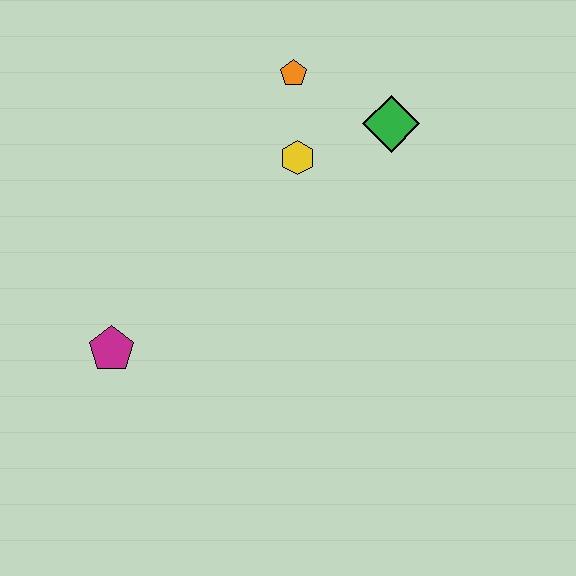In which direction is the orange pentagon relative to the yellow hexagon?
The orange pentagon is above the yellow hexagon.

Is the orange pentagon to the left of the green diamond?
Yes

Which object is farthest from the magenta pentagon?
The green diamond is farthest from the magenta pentagon.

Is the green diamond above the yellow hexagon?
Yes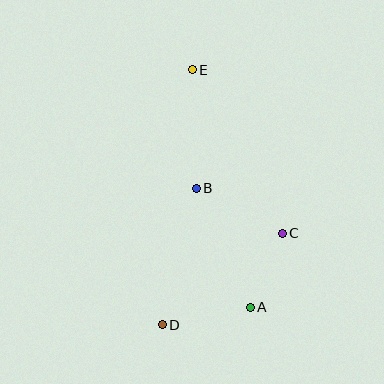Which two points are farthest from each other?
Points D and E are farthest from each other.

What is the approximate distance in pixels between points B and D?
The distance between B and D is approximately 141 pixels.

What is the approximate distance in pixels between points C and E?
The distance between C and E is approximately 187 pixels.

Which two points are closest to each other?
Points A and C are closest to each other.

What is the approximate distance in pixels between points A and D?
The distance between A and D is approximately 90 pixels.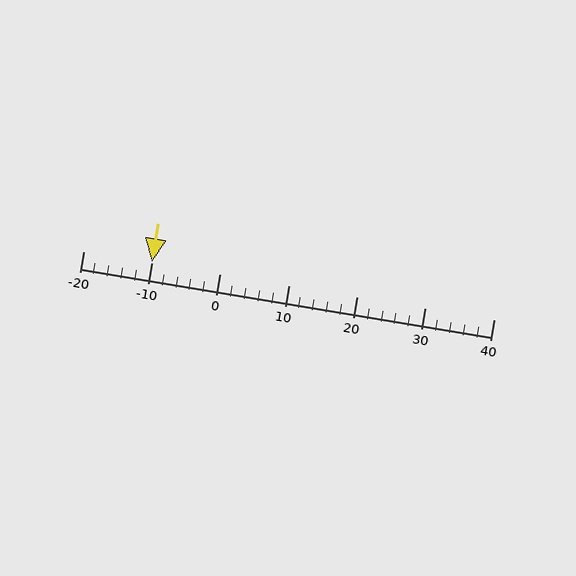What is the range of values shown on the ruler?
The ruler shows values from -20 to 40.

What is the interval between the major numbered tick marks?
The major tick marks are spaced 10 units apart.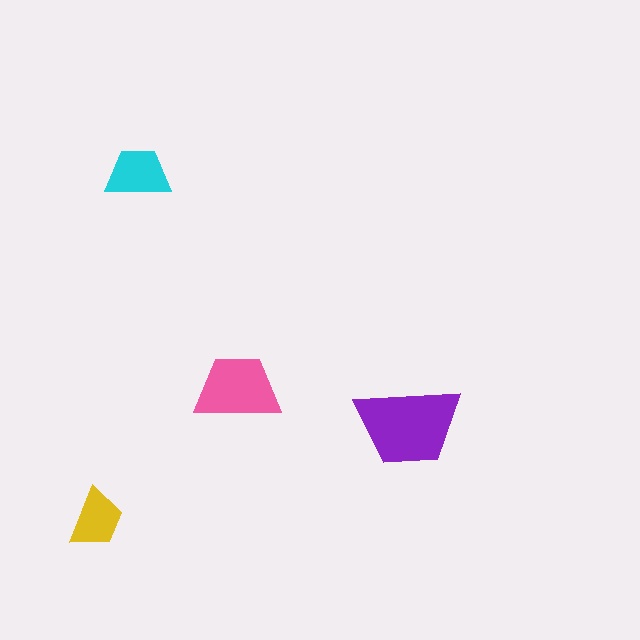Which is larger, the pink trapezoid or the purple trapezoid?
The purple one.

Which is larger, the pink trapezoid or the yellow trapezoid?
The pink one.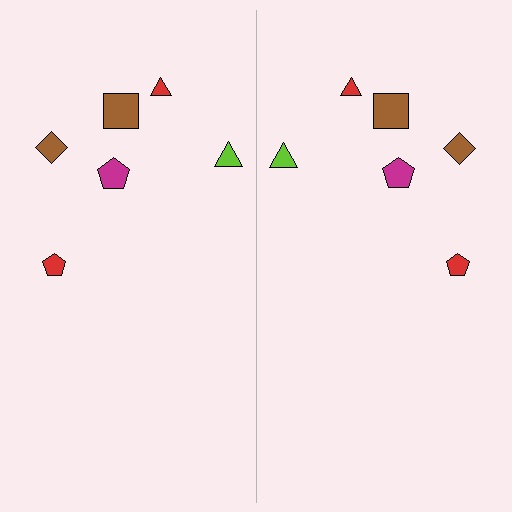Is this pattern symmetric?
Yes, this pattern has bilateral (reflection) symmetry.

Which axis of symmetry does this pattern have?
The pattern has a vertical axis of symmetry running through the center of the image.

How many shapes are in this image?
There are 12 shapes in this image.